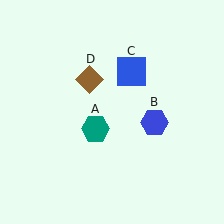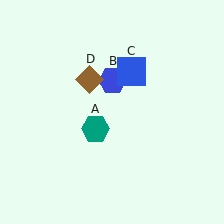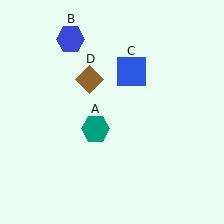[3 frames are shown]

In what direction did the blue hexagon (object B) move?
The blue hexagon (object B) moved up and to the left.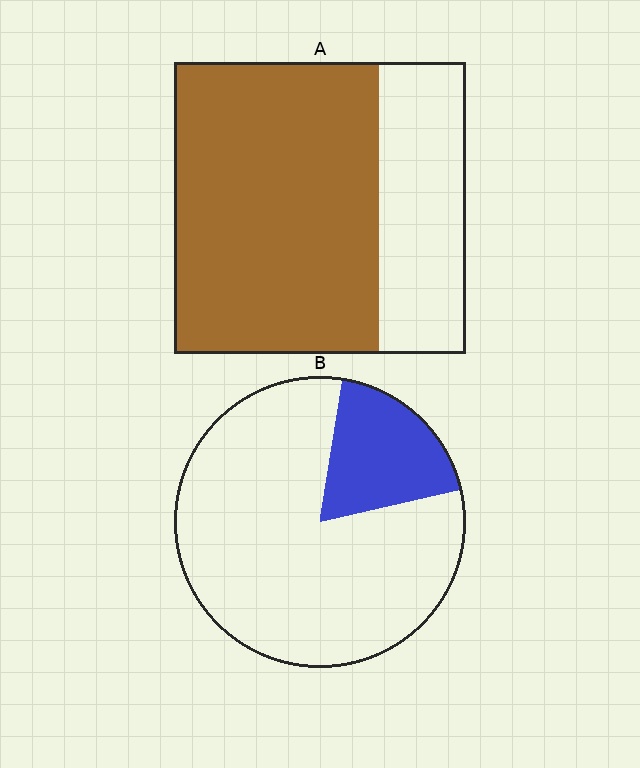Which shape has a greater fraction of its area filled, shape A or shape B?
Shape A.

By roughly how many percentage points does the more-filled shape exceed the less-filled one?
By roughly 50 percentage points (A over B).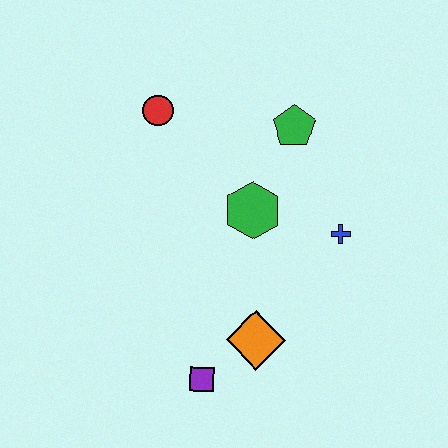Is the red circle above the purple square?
Yes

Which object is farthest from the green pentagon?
The purple square is farthest from the green pentagon.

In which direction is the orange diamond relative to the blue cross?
The orange diamond is below the blue cross.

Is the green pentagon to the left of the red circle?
No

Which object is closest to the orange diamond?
The purple square is closest to the orange diamond.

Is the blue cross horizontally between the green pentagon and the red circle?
No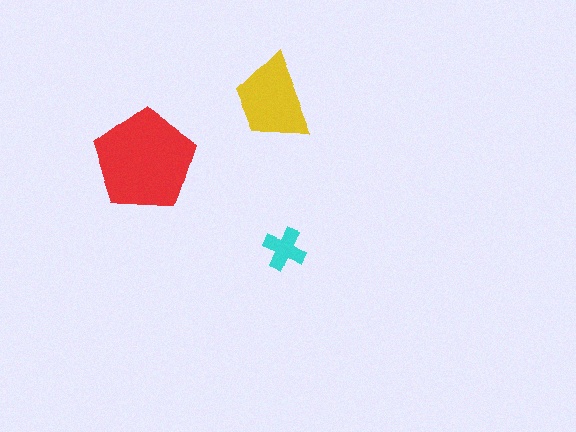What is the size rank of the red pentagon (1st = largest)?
1st.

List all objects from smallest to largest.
The cyan cross, the yellow trapezoid, the red pentagon.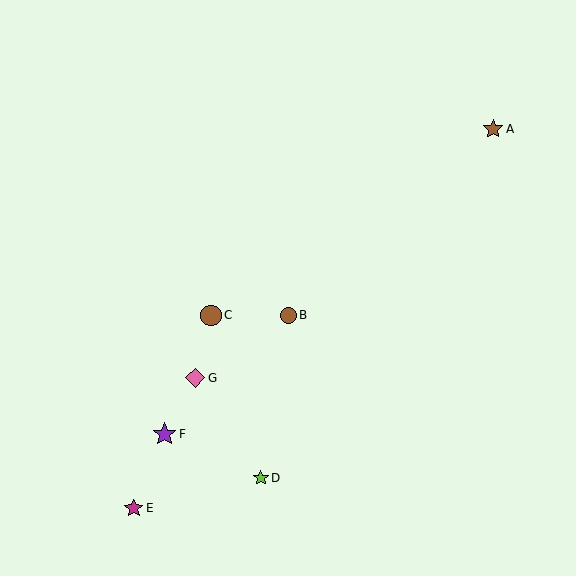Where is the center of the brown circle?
The center of the brown circle is at (211, 315).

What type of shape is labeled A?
Shape A is a brown star.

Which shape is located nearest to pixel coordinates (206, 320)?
The brown circle (labeled C) at (211, 315) is nearest to that location.